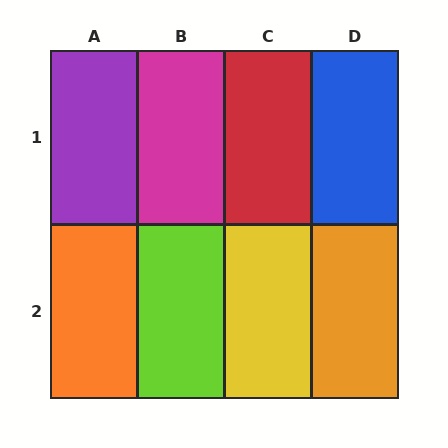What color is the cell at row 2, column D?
Orange.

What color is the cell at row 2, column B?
Lime.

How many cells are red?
1 cell is red.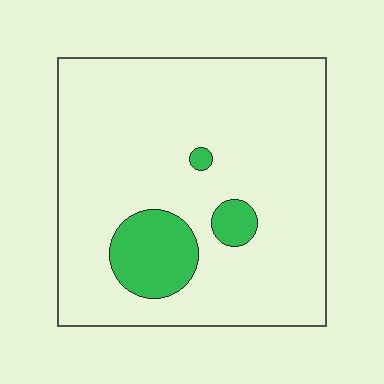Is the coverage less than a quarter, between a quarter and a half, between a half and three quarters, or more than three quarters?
Less than a quarter.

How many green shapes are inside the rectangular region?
3.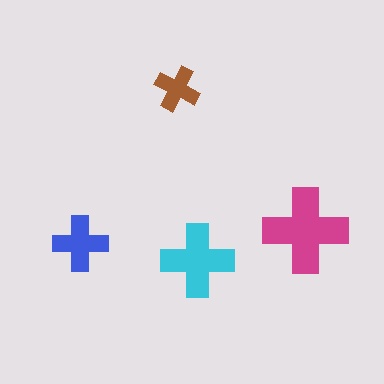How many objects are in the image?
There are 4 objects in the image.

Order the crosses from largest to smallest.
the magenta one, the cyan one, the blue one, the brown one.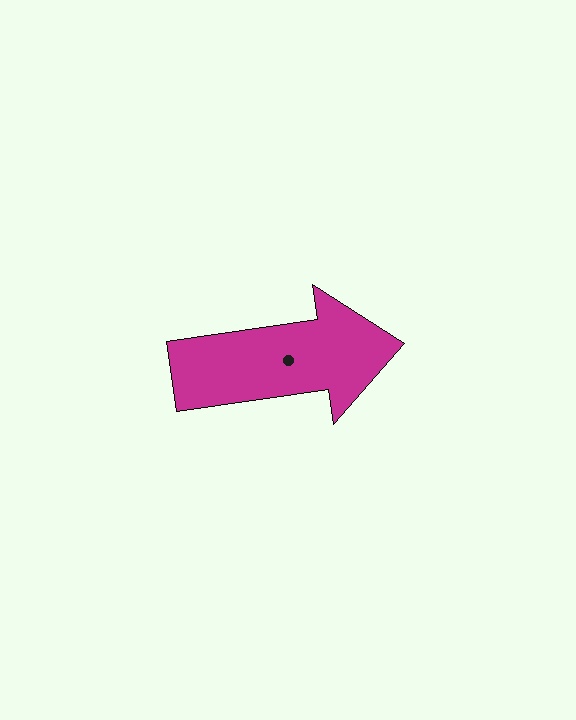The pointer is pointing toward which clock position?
Roughly 3 o'clock.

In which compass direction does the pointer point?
East.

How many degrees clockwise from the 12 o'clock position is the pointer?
Approximately 82 degrees.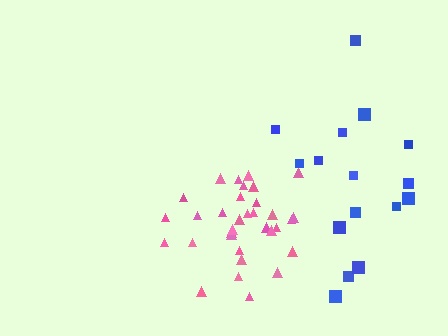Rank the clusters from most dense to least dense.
pink, blue.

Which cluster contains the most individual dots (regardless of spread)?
Pink (33).